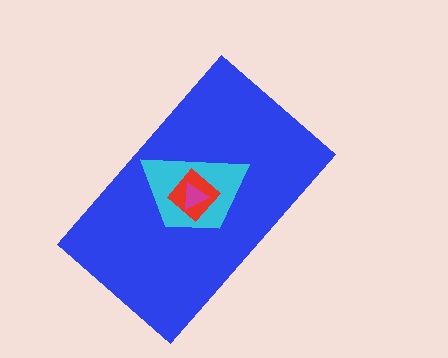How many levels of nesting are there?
4.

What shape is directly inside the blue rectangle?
The cyan trapezoid.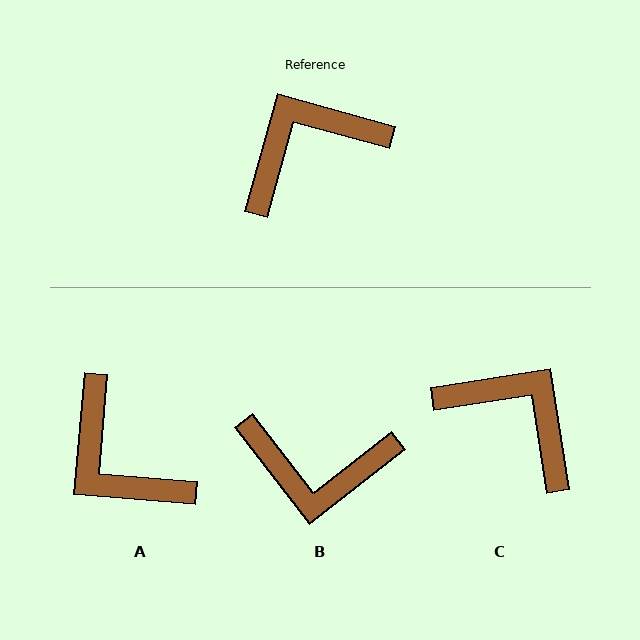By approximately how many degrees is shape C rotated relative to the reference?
Approximately 66 degrees clockwise.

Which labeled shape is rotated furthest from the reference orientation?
B, about 143 degrees away.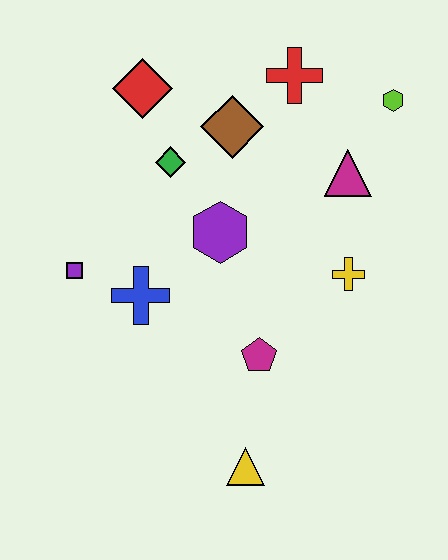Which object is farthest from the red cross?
The yellow triangle is farthest from the red cross.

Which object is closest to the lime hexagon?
The magenta triangle is closest to the lime hexagon.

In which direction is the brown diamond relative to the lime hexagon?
The brown diamond is to the left of the lime hexagon.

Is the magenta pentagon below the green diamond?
Yes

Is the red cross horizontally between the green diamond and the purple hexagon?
No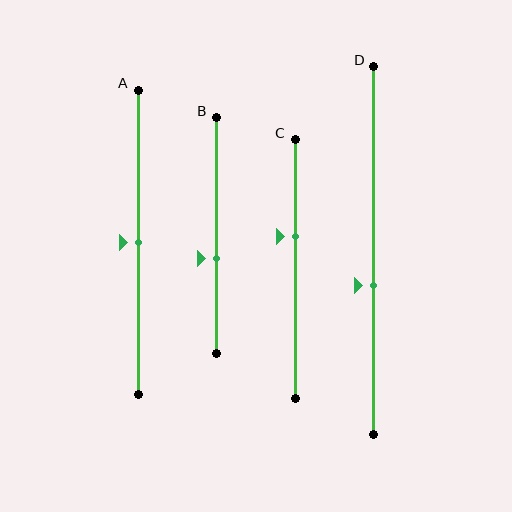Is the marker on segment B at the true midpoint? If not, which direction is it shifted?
No, the marker on segment B is shifted downward by about 10% of the segment length.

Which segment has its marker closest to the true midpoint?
Segment A has its marker closest to the true midpoint.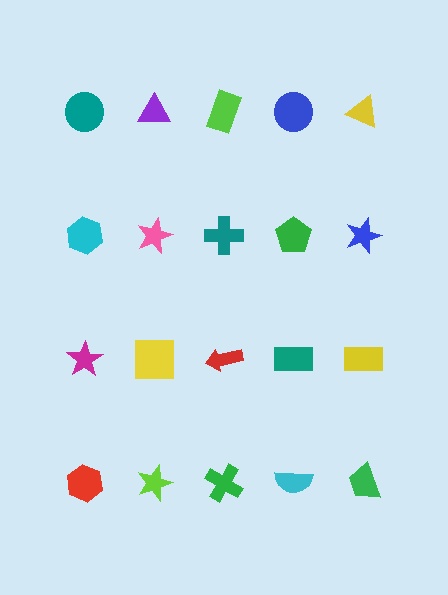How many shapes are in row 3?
5 shapes.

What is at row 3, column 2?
A yellow square.